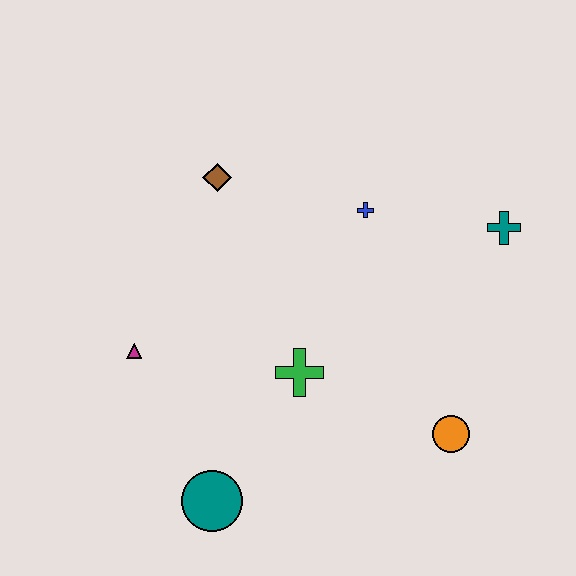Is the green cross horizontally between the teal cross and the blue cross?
No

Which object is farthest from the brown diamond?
The orange circle is farthest from the brown diamond.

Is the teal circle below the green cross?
Yes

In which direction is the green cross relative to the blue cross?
The green cross is below the blue cross.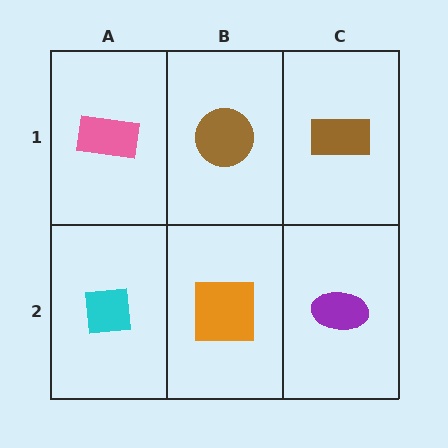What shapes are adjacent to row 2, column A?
A pink rectangle (row 1, column A), an orange square (row 2, column B).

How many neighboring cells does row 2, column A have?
2.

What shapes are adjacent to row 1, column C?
A purple ellipse (row 2, column C), a brown circle (row 1, column B).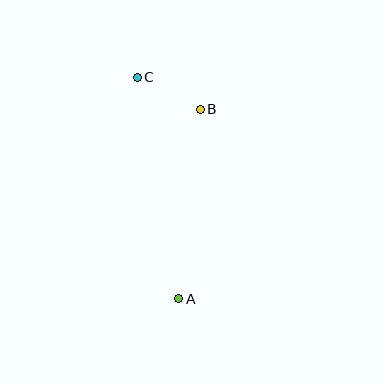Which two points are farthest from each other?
Points A and C are farthest from each other.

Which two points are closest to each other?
Points B and C are closest to each other.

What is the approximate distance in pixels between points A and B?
The distance between A and B is approximately 191 pixels.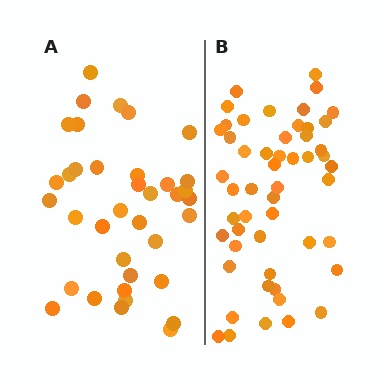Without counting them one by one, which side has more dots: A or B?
Region B (the right region) has more dots.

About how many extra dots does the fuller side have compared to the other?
Region B has approximately 15 more dots than region A.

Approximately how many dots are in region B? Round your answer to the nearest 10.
About 50 dots. (The exact count is 52, which rounds to 50.)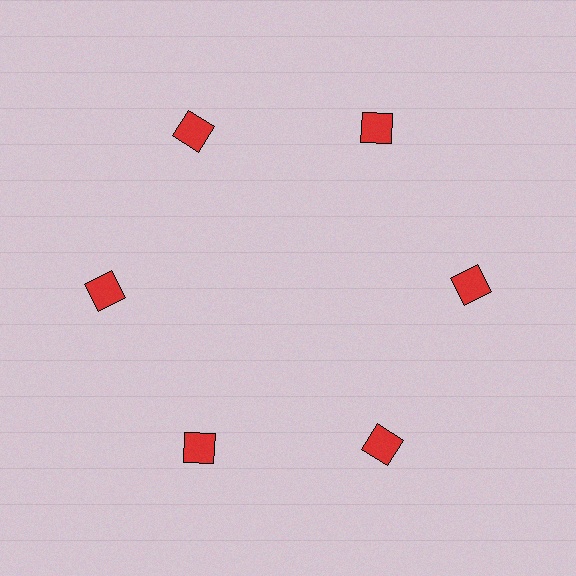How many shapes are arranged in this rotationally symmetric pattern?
There are 6 shapes, arranged in 6 groups of 1.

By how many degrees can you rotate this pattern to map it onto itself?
The pattern maps onto itself every 60 degrees of rotation.